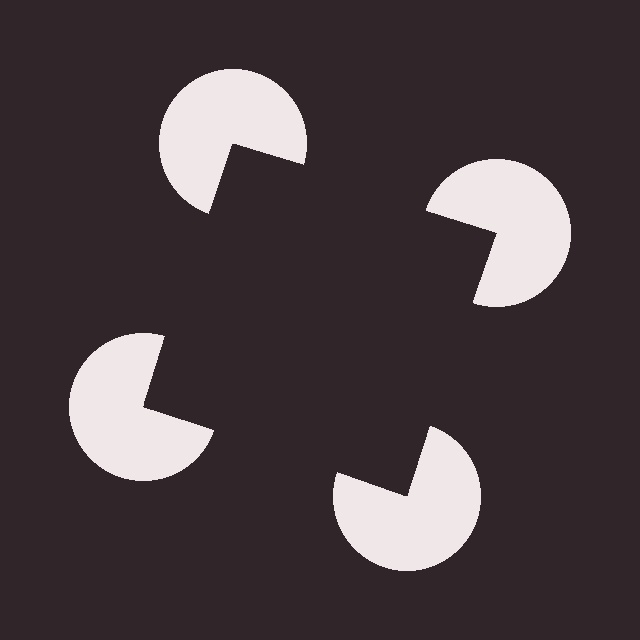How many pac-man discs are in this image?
There are 4 — one at each vertex of the illusory square.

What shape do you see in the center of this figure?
An illusory square — its edges are inferred from the aligned wedge cuts in the pac-man discs, not physically drawn.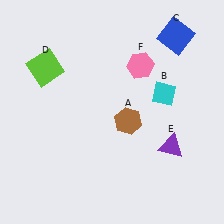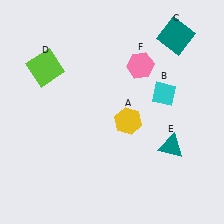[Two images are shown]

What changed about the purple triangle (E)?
In Image 1, E is purple. In Image 2, it changed to teal.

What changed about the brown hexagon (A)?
In Image 1, A is brown. In Image 2, it changed to yellow.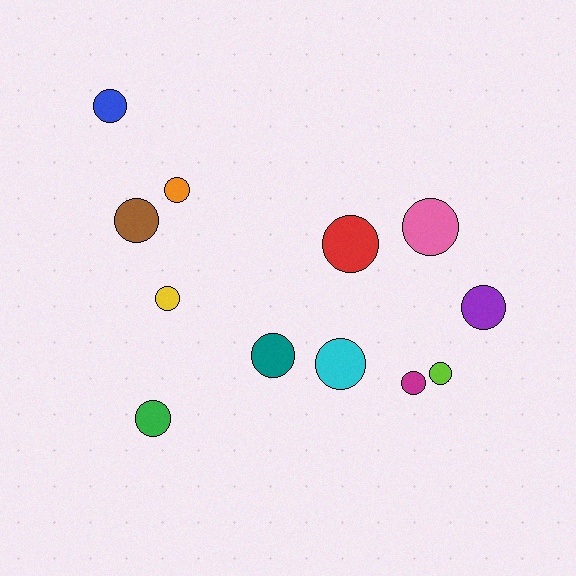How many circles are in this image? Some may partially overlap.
There are 12 circles.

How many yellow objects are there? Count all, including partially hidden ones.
There is 1 yellow object.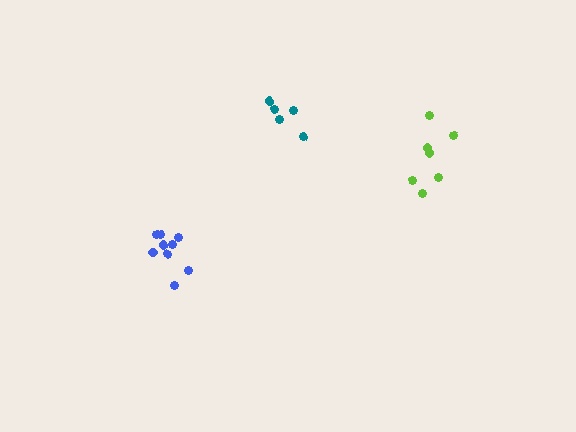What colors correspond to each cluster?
The clusters are colored: lime, blue, teal.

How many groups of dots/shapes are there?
There are 3 groups.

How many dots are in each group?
Group 1: 7 dots, Group 2: 9 dots, Group 3: 5 dots (21 total).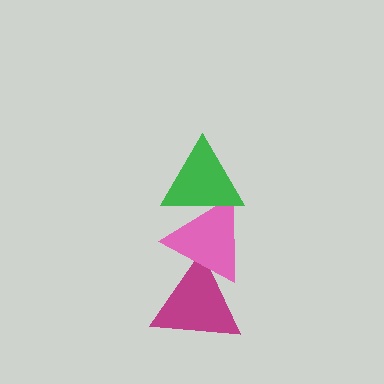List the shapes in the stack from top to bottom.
From top to bottom: the green triangle, the pink triangle, the magenta triangle.